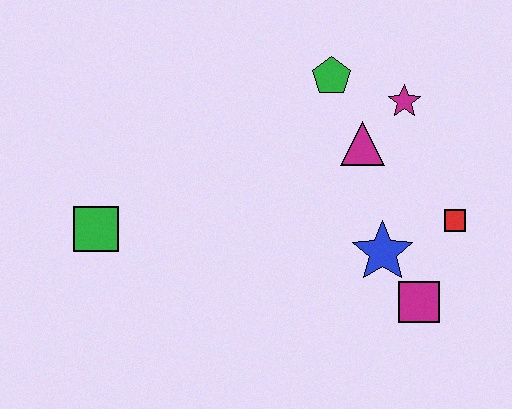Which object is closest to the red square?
The blue star is closest to the red square.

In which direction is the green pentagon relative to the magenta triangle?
The green pentagon is above the magenta triangle.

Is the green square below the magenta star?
Yes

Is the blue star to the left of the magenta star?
Yes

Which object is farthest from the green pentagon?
The green square is farthest from the green pentagon.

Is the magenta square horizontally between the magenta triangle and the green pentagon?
No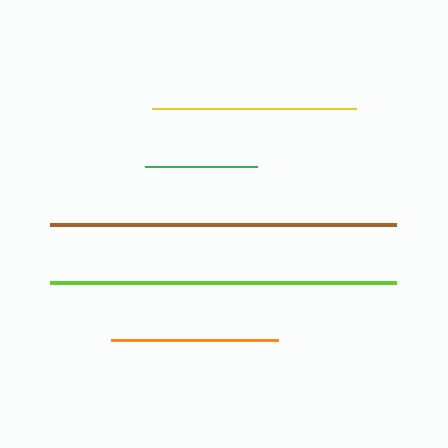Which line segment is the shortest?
The green line is the shortest at approximately 112 pixels.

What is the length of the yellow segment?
The yellow segment is approximately 204 pixels long.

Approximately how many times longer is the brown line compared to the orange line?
The brown line is approximately 2.1 times the length of the orange line.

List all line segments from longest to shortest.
From longest to shortest: brown, lime, yellow, orange, green.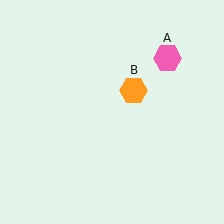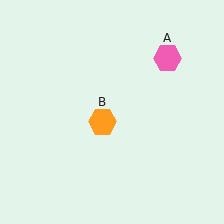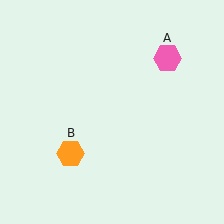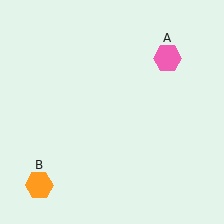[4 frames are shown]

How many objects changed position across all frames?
1 object changed position: orange hexagon (object B).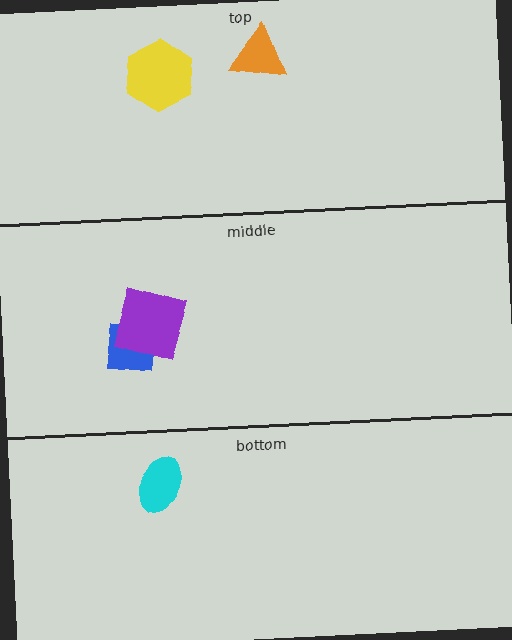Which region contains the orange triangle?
The top region.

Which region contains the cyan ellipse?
The bottom region.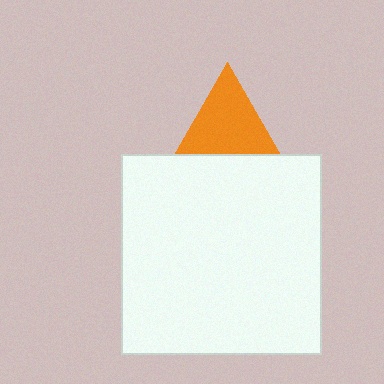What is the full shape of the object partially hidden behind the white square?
The partially hidden object is an orange triangle.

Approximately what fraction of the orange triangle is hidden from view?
Roughly 33% of the orange triangle is hidden behind the white square.